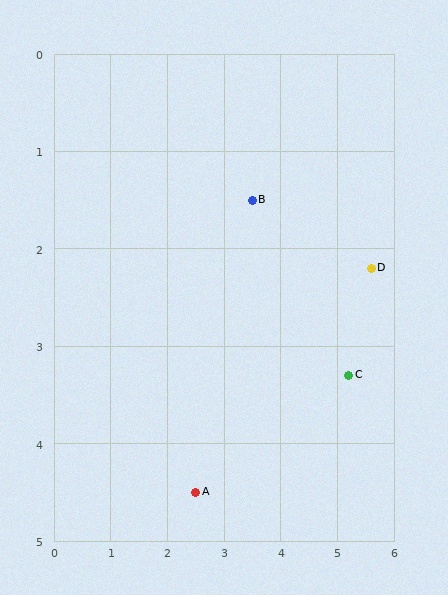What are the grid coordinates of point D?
Point D is at approximately (5.6, 2.2).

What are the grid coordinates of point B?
Point B is at approximately (3.5, 1.5).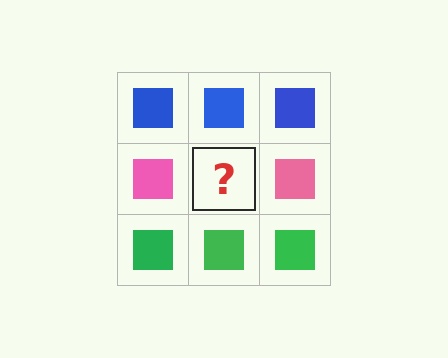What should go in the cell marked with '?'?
The missing cell should contain a pink square.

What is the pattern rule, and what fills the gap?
The rule is that each row has a consistent color. The gap should be filled with a pink square.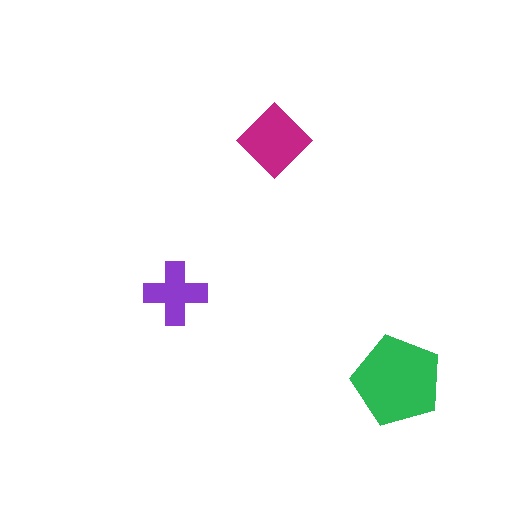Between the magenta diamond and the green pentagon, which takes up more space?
The green pentagon.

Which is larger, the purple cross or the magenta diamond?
The magenta diamond.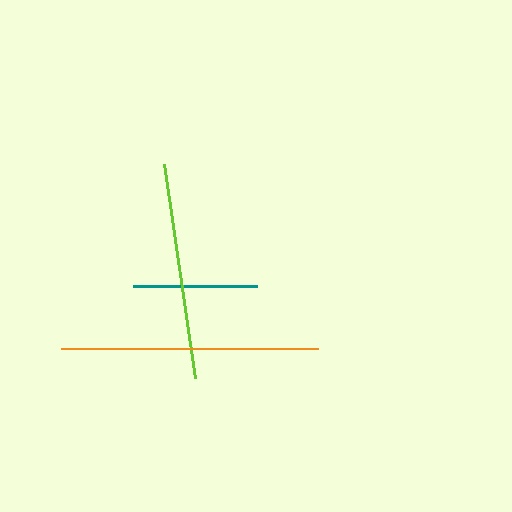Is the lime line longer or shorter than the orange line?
The orange line is longer than the lime line.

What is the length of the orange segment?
The orange segment is approximately 258 pixels long.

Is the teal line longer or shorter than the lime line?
The lime line is longer than the teal line.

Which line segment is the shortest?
The teal line is the shortest at approximately 124 pixels.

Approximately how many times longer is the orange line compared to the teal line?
The orange line is approximately 2.1 times the length of the teal line.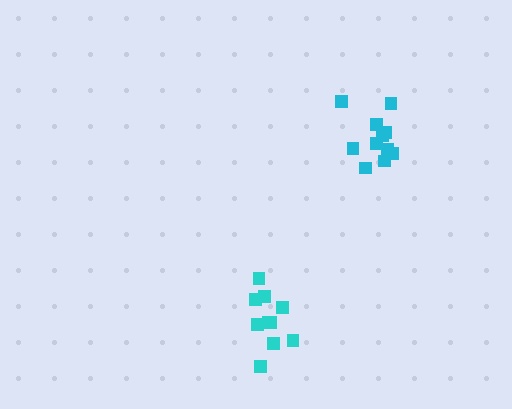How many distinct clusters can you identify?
There are 2 distinct clusters.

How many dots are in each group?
Group 1: 11 dots, Group 2: 10 dots (21 total).